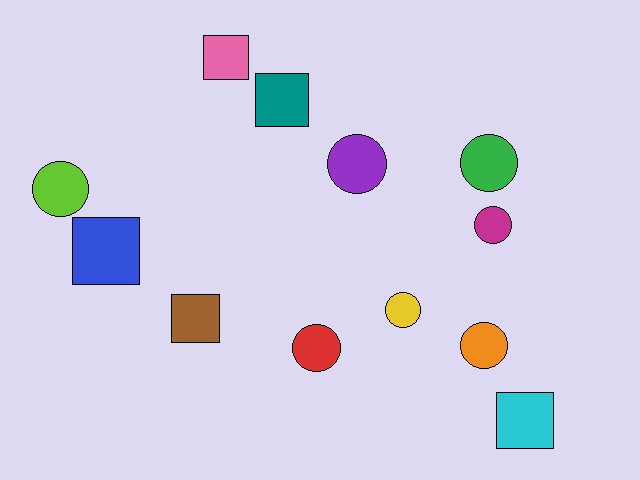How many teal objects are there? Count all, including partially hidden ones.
There is 1 teal object.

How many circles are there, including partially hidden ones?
There are 7 circles.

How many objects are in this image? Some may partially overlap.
There are 12 objects.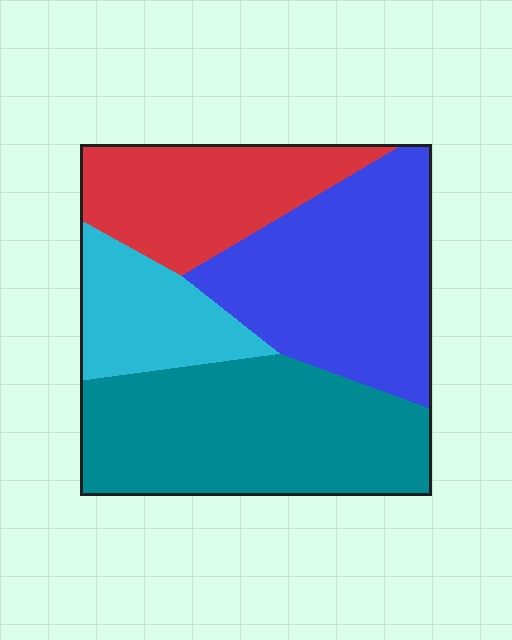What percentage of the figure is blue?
Blue takes up about one third (1/3) of the figure.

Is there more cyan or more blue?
Blue.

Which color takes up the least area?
Cyan, at roughly 15%.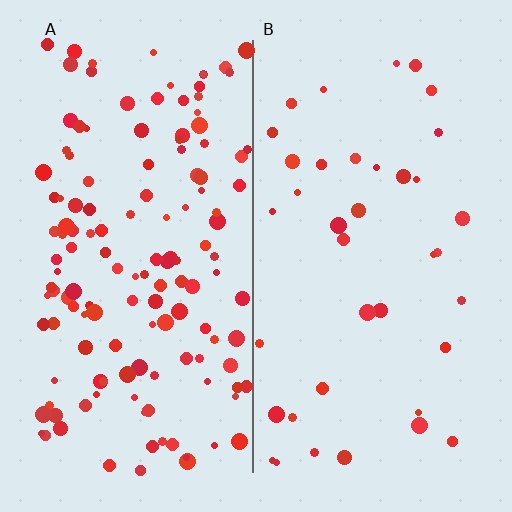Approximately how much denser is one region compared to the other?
Approximately 3.6× — region A over region B.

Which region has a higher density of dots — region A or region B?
A (the left).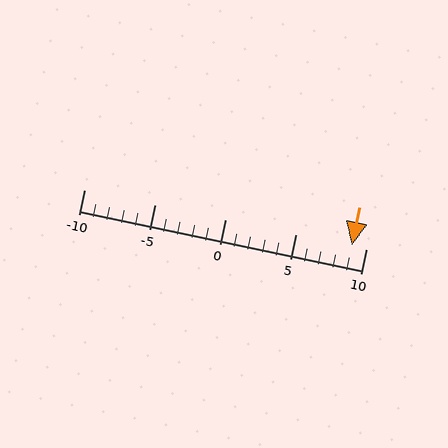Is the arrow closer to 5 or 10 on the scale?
The arrow is closer to 10.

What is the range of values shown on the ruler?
The ruler shows values from -10 to 10.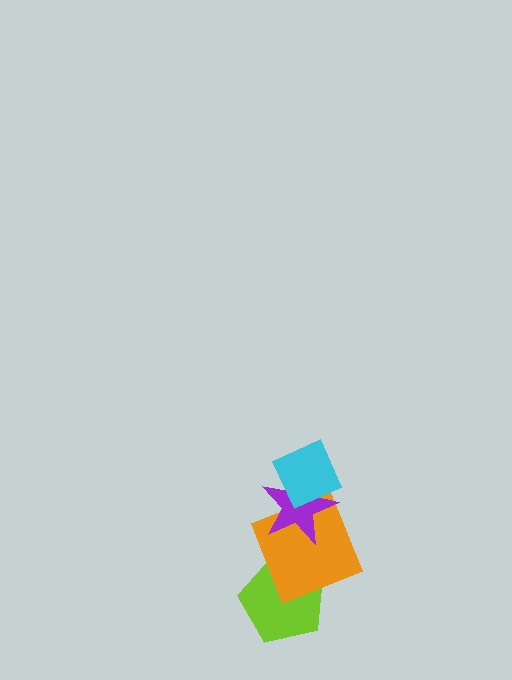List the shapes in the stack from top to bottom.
From top to bottom: the cyan diamond, the purple star, the orange square, the lime pentagon.